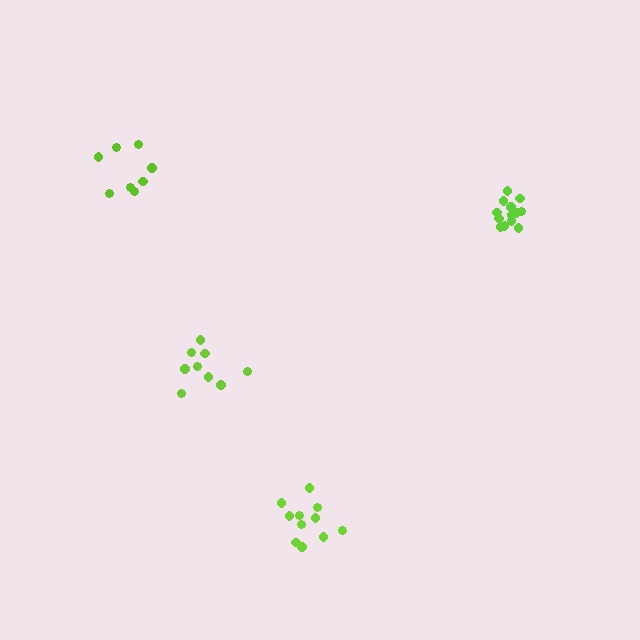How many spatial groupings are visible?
There are 4 spatial groupings.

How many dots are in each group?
Group 1: 8 dots, Group 2: 9 dots, Group 3: 11 dots, Group 4: 13 dots (41 total).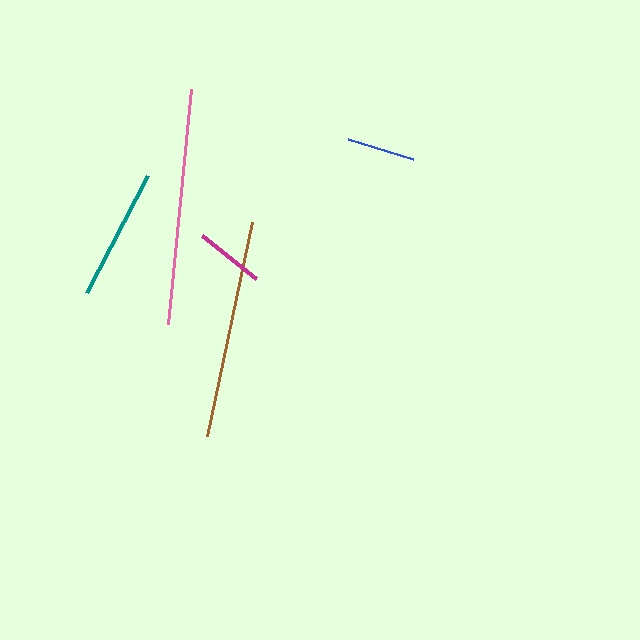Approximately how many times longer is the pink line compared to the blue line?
The pink line is approximately 3.4 times the length of the blue line.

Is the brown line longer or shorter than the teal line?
The brown line is longer than the teal line.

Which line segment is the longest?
The pink line is the longest at approximately 237 pixels.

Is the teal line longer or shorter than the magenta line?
The teal line is longer than the magenta line.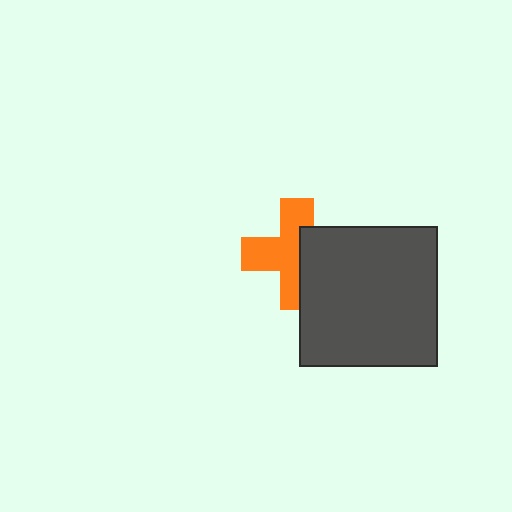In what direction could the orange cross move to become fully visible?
The orange cross could move left. That would shift it out from behind the dark gray rectangle entirely.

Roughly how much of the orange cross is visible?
About half of it is visible (roughly 61%).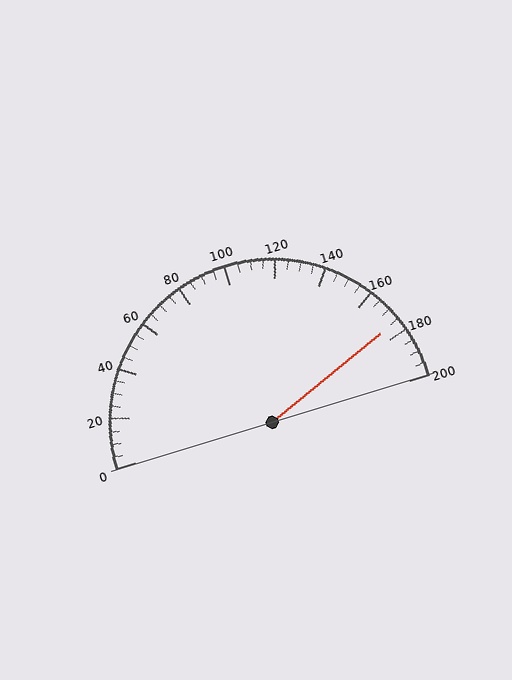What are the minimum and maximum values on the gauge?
The gauge ranges from 0 to 200.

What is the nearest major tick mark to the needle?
The nearest major tick mark is 180.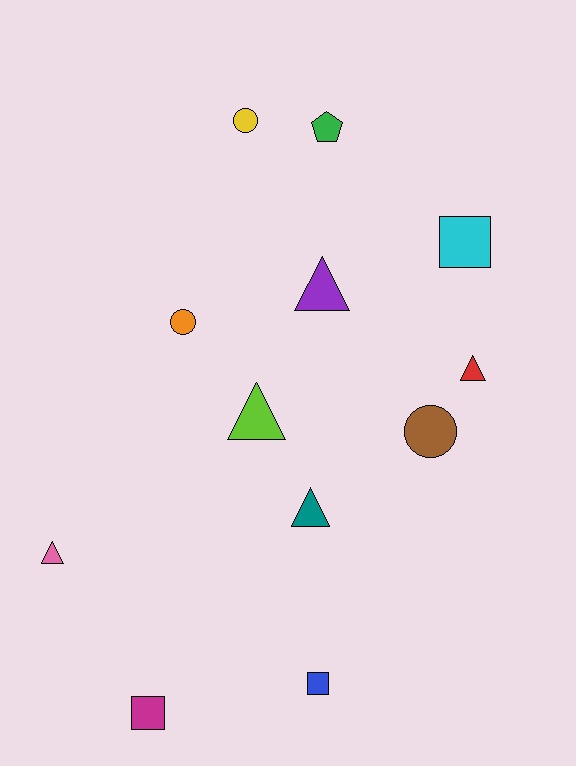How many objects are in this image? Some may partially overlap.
There are 12 objects.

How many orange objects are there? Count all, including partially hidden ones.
There is 1 orange object.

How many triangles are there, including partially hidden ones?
There are 5 triangles.